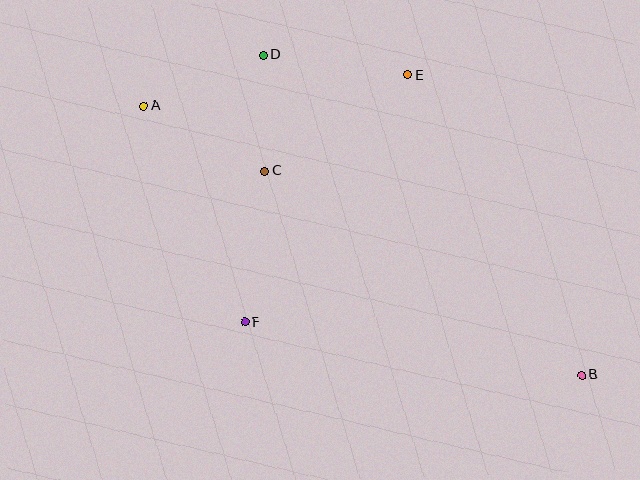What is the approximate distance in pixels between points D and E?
The distance between D and E is approximately 146 pixels.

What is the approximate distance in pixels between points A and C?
The distance between A and C is approximately 138 pixels.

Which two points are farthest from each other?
Points A and B are farthest from each other.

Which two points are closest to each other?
Points C and D are closest to each other.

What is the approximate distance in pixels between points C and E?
The distance between C and E is approximately 172 pixels.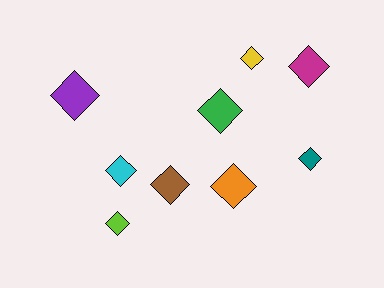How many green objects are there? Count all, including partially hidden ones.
There is 1 green object.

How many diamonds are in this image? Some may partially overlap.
There are 9 diamonds.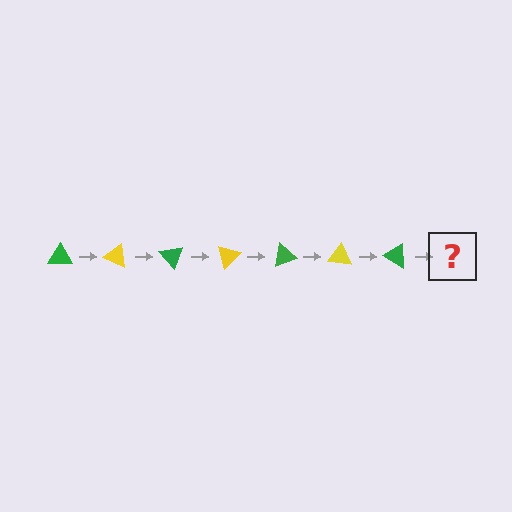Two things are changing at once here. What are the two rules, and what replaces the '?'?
The two rules are that it rotates 25 degrees each step and the color cycles through green and yellow. The '?' should be a yellow triangle, rotated 175 degrees from the start.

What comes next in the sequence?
The next element should be a yellow triangle, rotated 175 degrees from the start.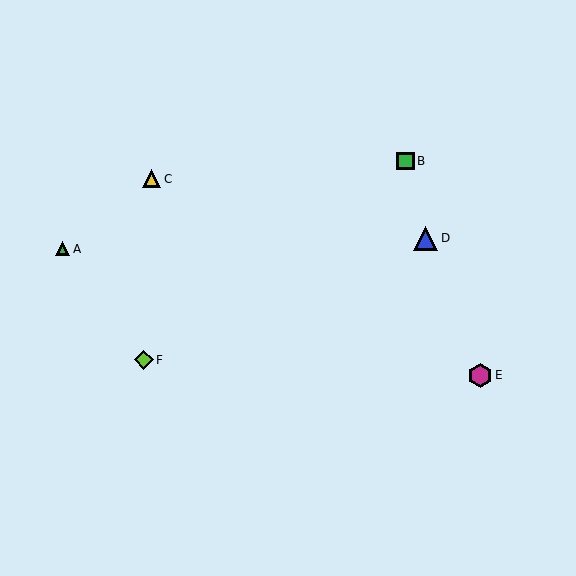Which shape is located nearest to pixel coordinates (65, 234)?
The green triangle (labeled A) at (63, 249) is nearest to that location.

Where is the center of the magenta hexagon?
The center of the magenta hexagon is at (480, 375).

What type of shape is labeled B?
Shape B is a green square.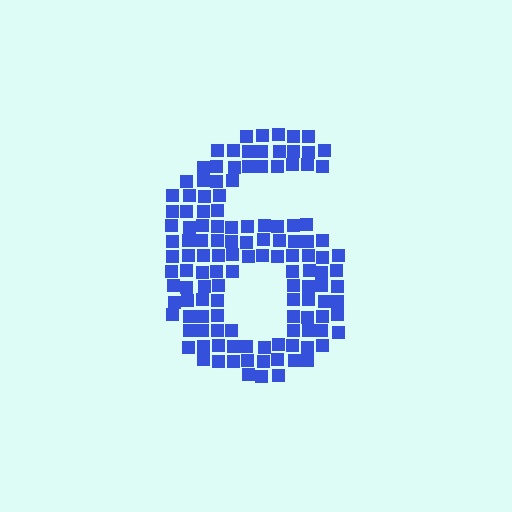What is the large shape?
The large shape is the digit 6.